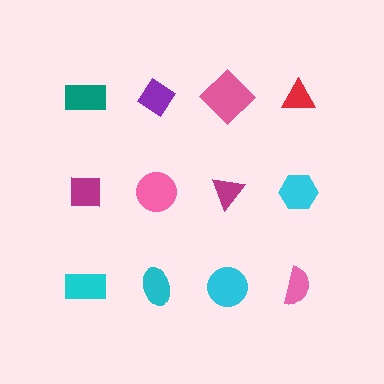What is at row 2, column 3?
A magenta triangle.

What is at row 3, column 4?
A pink semicircle.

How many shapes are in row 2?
4 shapes.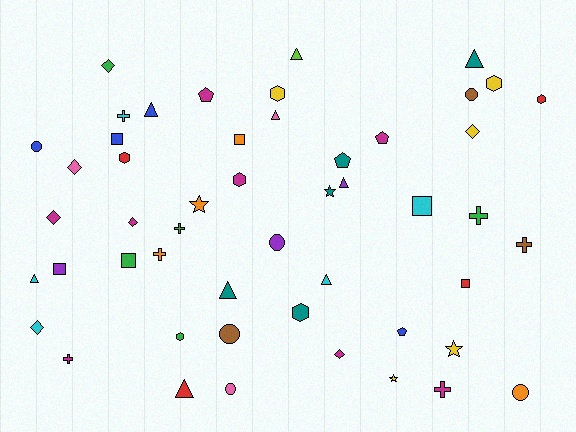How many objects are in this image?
There are 50 objects.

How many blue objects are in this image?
There are 4 blue objects.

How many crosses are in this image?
There are 7 crosses.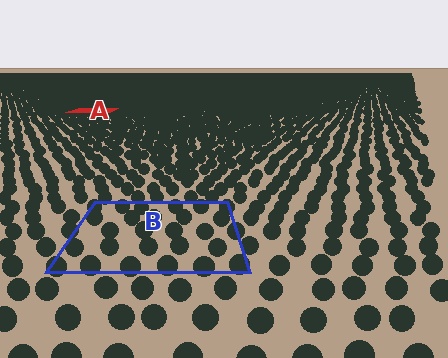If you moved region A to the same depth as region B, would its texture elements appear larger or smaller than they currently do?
They would appear larger. At a closer depth, the same texture elements are projected at a bigger on-screen size.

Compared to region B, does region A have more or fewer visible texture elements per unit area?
Region A has more texture elements per unit area — they are packed more densely because it is farther away.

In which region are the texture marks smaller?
The texture marks are smaller in region A, because it is farther away.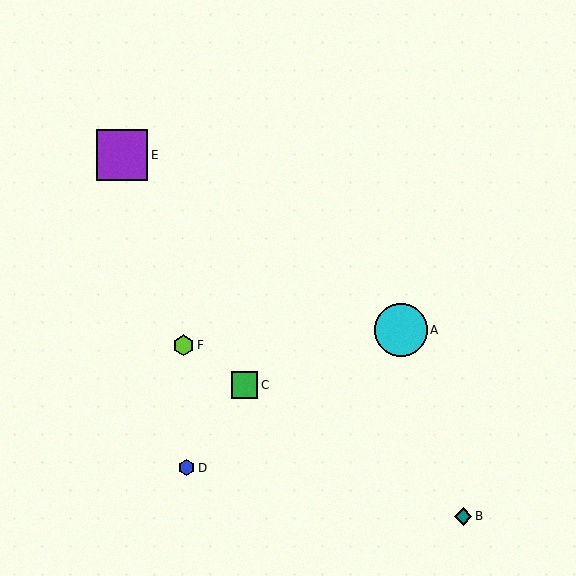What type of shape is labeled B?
Shape B is a teal diamond.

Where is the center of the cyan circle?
The center of the cyan circle is at (401, 330).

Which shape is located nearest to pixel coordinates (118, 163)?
The purple square (labeled E) at (122, 155) is nearest to that location.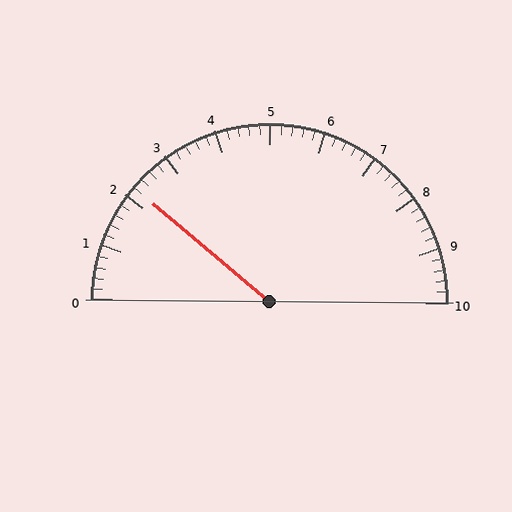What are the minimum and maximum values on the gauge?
The gauge ranges from 0 to 10.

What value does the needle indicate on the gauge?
The needle indicates approximately 2.2.